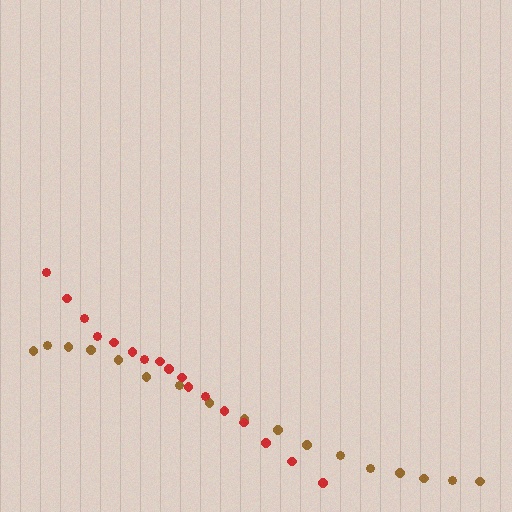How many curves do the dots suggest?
There are 2 distinct paths.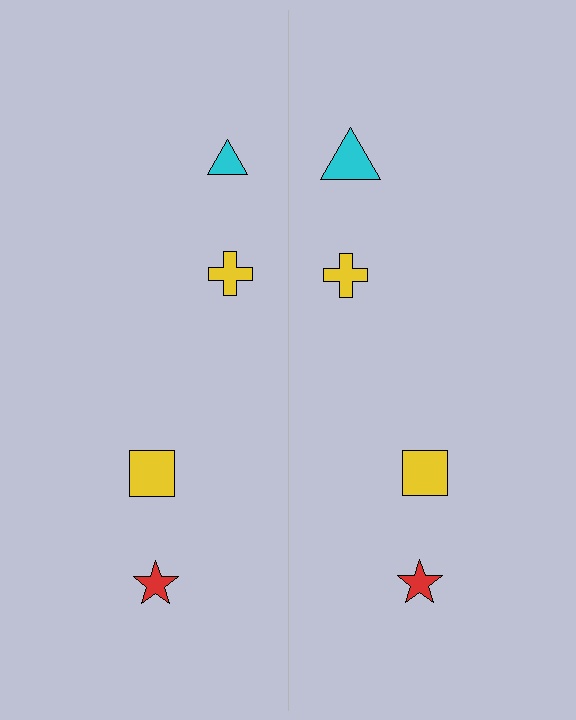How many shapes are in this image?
There are 8 shapes in this image.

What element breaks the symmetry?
The cyan triangle on the right side has a different size than its mirror counterpart.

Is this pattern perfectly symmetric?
No, the pattern is not perfectly symmetric. The cyan triangle on the right side has a different size than its mirror counterpart.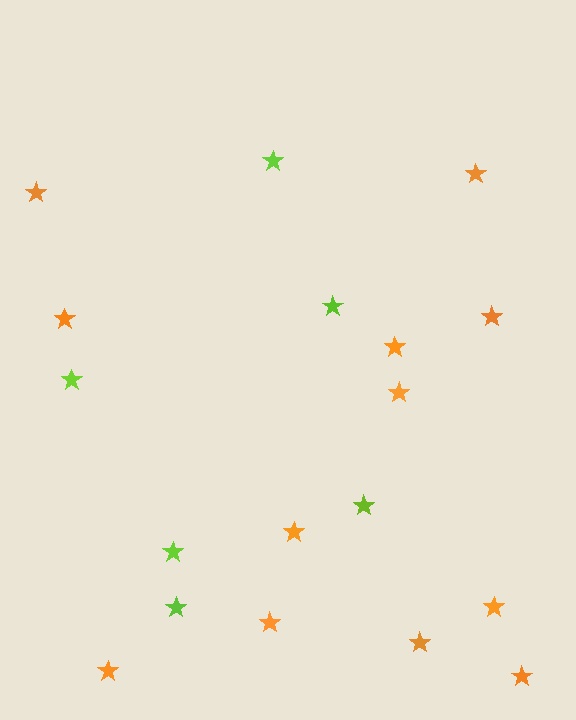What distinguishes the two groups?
There are 2 groups: one group of orange stars (12) and one group of lime stars (6).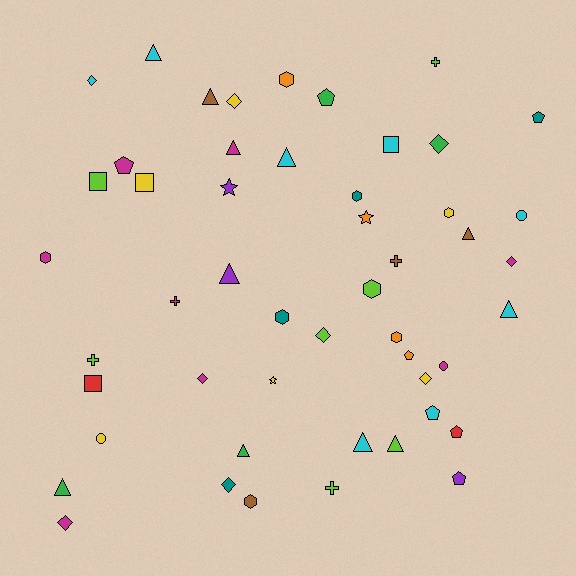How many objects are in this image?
There are 50 objects.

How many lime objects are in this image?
There are 7 lime objects.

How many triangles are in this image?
There are 11 triangles.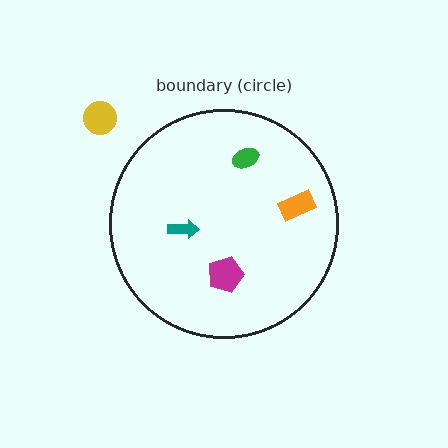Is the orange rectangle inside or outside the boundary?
Inside.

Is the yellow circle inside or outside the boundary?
Outside.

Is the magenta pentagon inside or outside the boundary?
Inside.